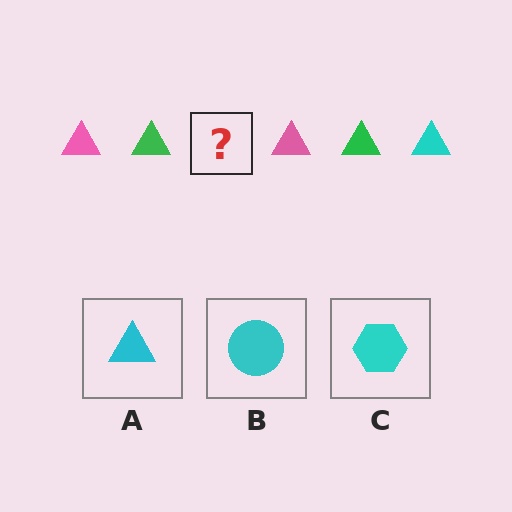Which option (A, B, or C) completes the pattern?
A.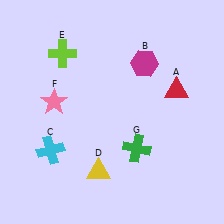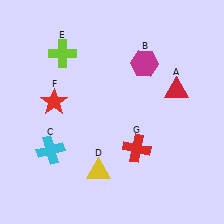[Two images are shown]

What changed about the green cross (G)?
In Image 1, G is green. In Image 2, it changed to red.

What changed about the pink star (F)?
In Image 1, F is pink. In Image 2, it changed to red.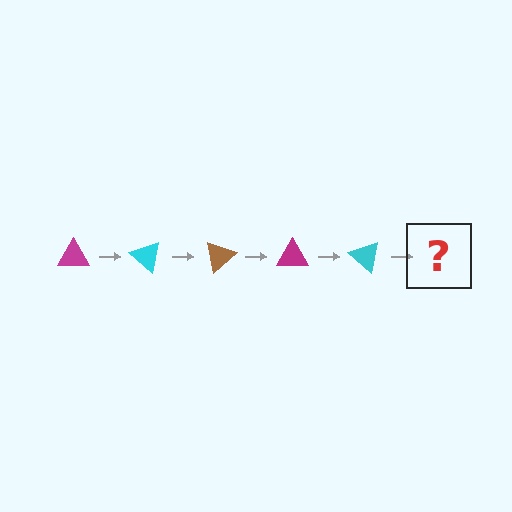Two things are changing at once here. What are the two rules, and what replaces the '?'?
The two rules are that it rotates 40 degrees each step and the color cycles through magenta, cyan, and brown. The '?' should be a brown triangle, rotated 200 degrees from the start.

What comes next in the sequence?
The next element should be a brown triangle, rotated 200 degrees from the start.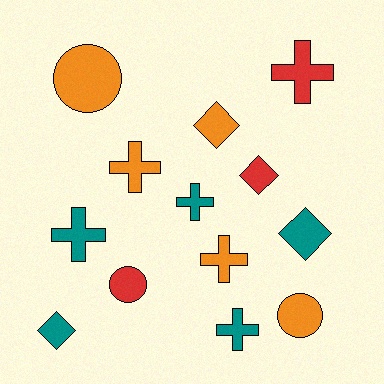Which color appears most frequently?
Orange, with 5 objects.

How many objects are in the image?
There are 13 objects.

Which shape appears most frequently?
Cross, with 6 objects.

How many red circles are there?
There is 1 red circle.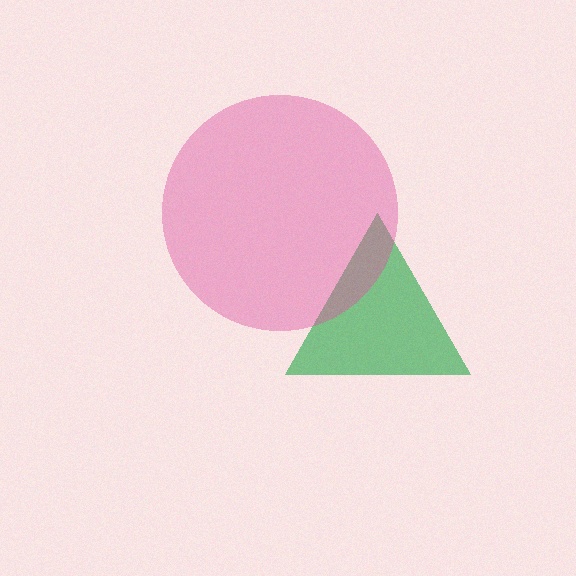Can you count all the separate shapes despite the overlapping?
Yes, there are 2 separate shapes.